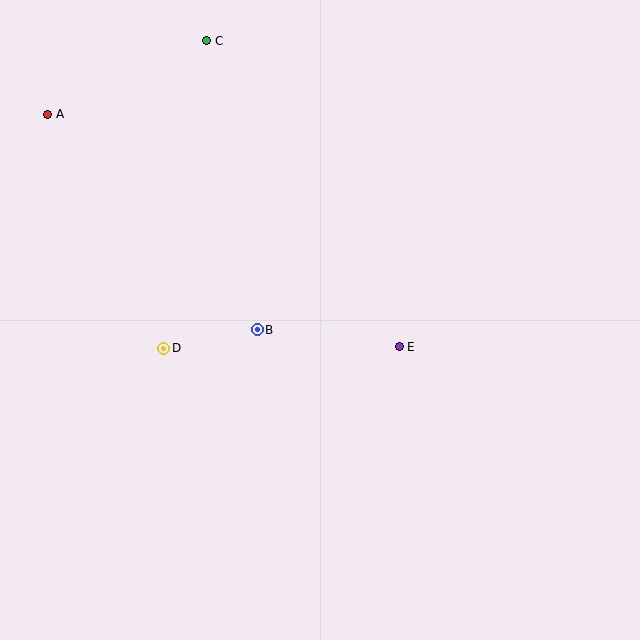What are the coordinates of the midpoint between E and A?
The midpoint between E and A is at (223, 231).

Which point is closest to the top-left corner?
Point A is closest to the top-left corner.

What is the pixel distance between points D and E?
The distance between D and E is 236 pixels.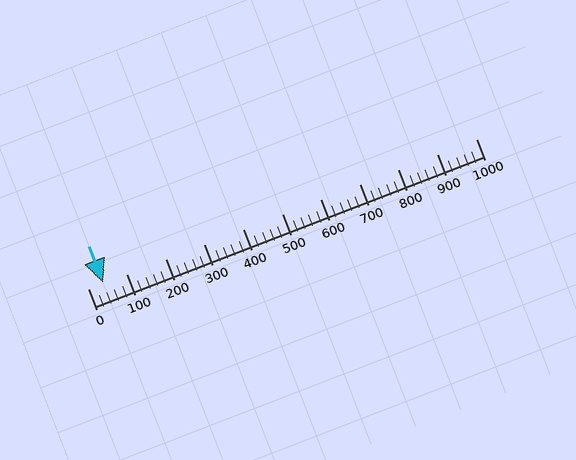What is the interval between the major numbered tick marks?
The major tick marks are spaced 100 units apart.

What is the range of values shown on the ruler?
The ruler shows values from 0 to 1000.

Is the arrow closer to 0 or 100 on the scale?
The arrow is closer to 0.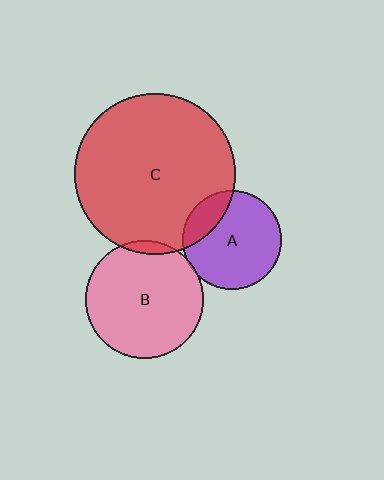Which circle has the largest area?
Circle C (red).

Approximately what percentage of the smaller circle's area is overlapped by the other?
Approximately 5%.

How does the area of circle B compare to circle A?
Approximately 1.4 times.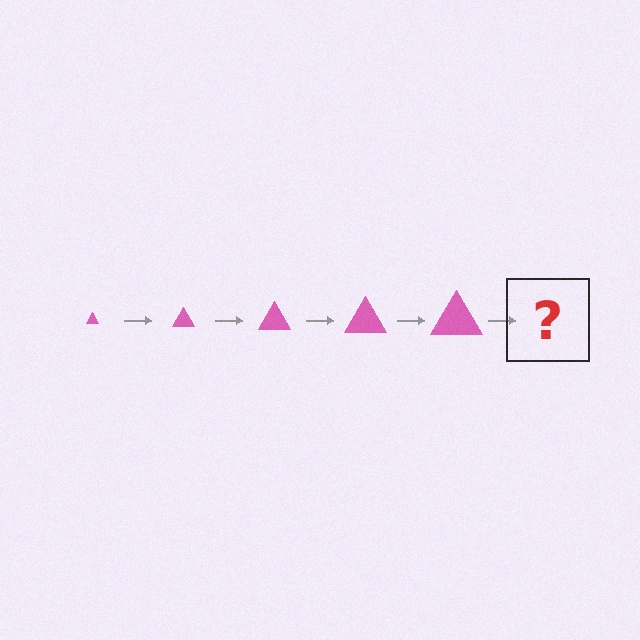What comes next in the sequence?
The next element should be a pink triangle, larger than the previous one.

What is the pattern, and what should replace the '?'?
The pattern is that the triangle gets progressively larger each step. The '?' should be a pink triangle, larger than the previous one.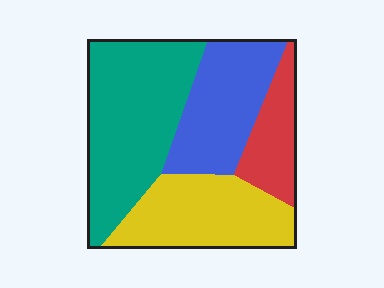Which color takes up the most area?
Teal, at roughly 35%.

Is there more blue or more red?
Blue.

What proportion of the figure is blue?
Blue takes up about one quarter (1/4) of the figure.